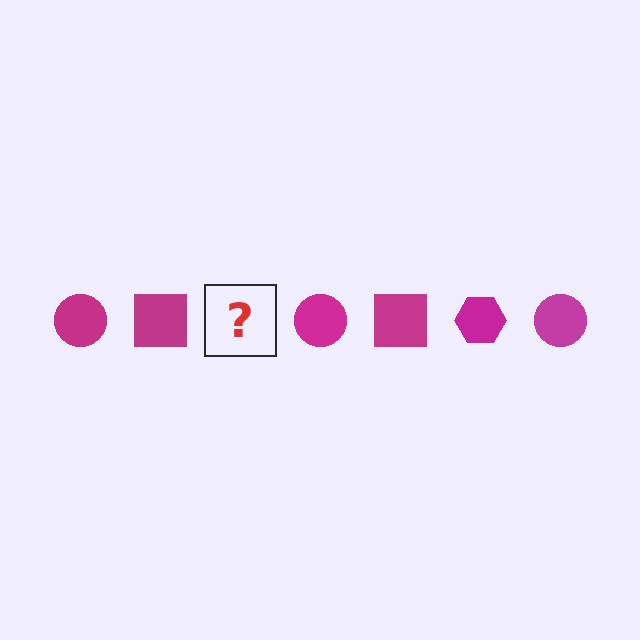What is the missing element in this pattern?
The missing element is a magenta hexagon.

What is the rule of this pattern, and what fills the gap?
The rule is that the pattern cycles through circle, square, hexagon shapes in magenta. The gap should be filled with a magenta hexagon.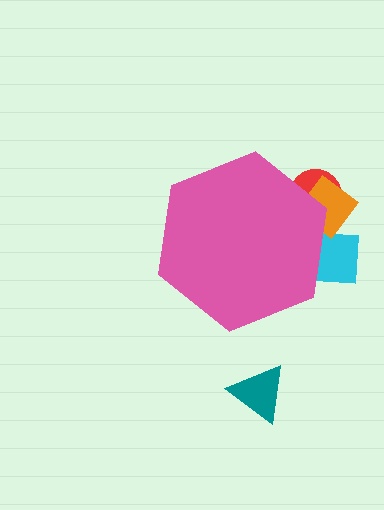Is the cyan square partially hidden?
Yes, the cyan square is partially hidden behind the pink hexagon.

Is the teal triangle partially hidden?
No, the teal triangle is fully visible.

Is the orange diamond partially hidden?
Yes, the orange diamond is partially hidden behind the pink hexagon.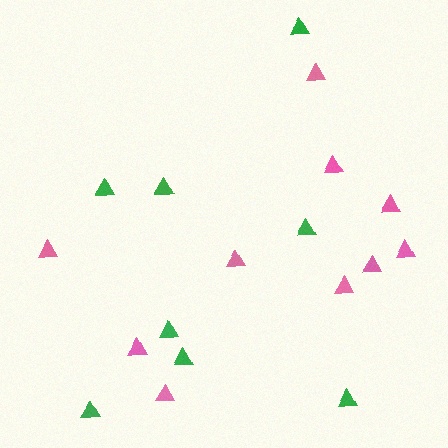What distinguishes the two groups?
There are 2 groups: one group of green triangles (8) and one group of pink triangles (10).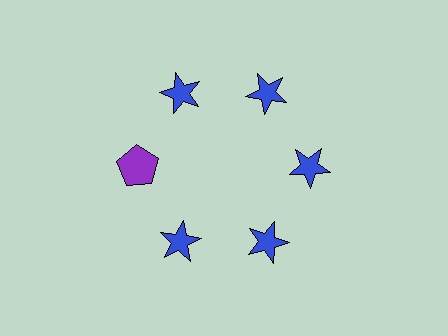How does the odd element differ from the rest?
It differs in both color (purple instead of blue) and shape (pentagon instead of star).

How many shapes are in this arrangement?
There are 6 shapes arranged in a ring pattern.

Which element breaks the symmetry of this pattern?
The purple pentagon at roughly the 9 o'clock position breaks the symmetry. All other shapes are blue stars.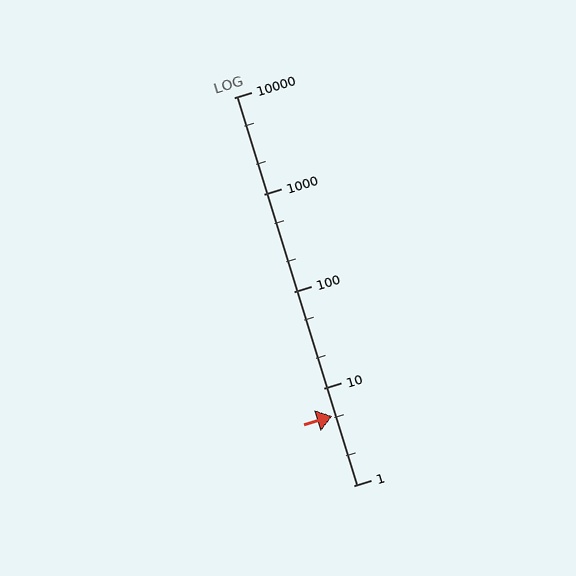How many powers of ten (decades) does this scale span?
The scale spans 4 decades, from 1 to 10000.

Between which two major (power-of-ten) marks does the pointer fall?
The pointer is between 1 and 10.